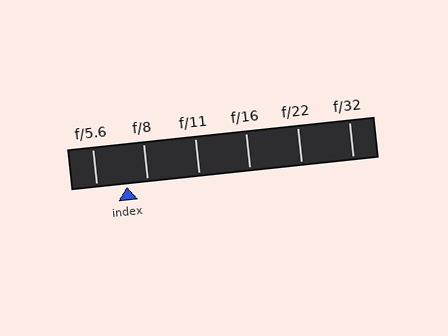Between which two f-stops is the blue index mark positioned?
The index mark is between f/5.6 and f/8.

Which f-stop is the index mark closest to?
The index mark is closest to f/8.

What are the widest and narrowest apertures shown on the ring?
The widest aperture shown is f/5.6 and the narrowest is f/32.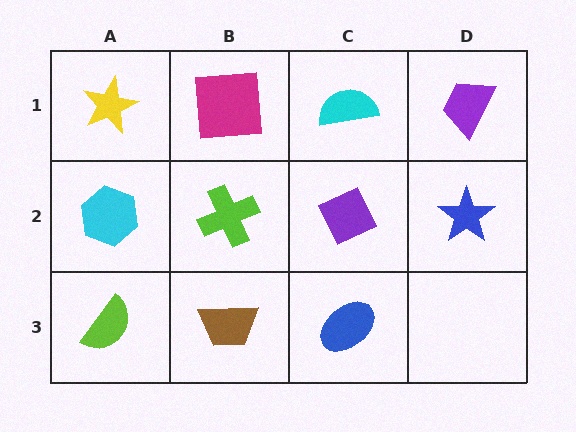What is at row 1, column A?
A yellow star.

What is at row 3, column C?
A blue ellipse.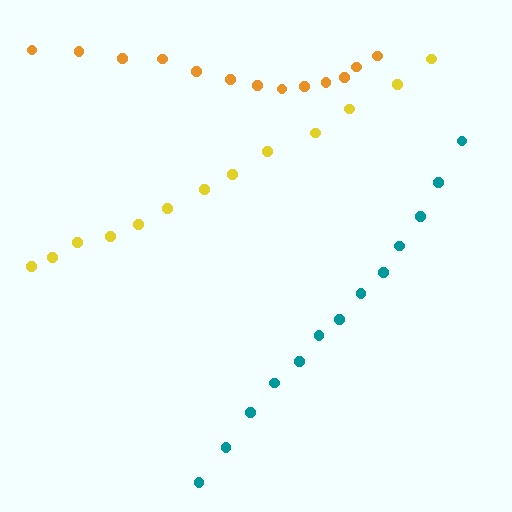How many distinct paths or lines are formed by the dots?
There are 3 distinct paths.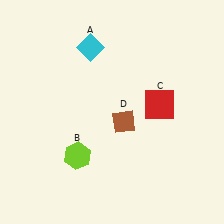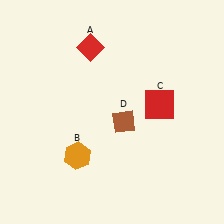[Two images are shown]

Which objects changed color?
A changed from cyan to red. B changed from lime to orange.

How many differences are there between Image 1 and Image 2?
There are 2 differences between the two images.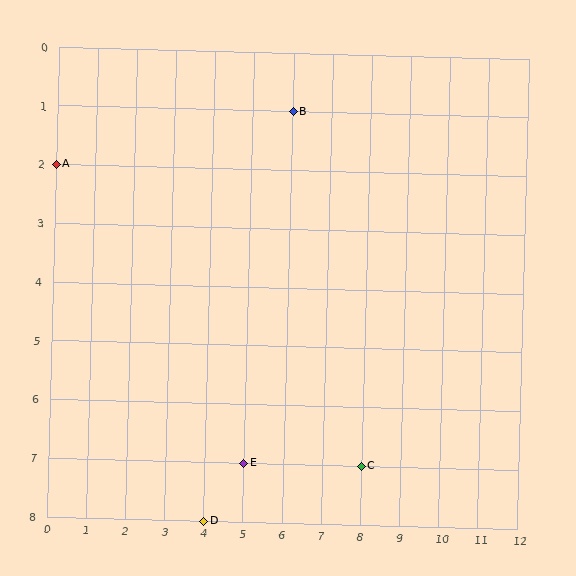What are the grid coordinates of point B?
Point B is at grid coordinates (6, 1).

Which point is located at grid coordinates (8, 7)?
Point C is at (8, 7).